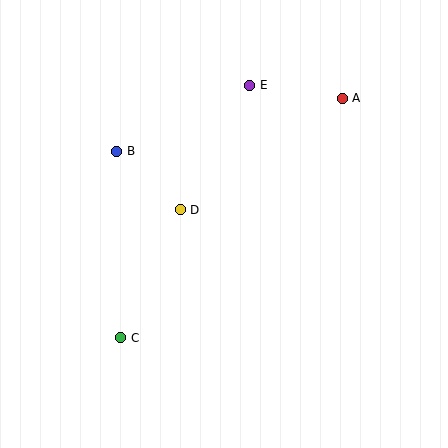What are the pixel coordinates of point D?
Point D is at (180, 210).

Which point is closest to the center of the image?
Point D at (180, 210) is closest to the center.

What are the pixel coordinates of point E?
Point E is at (250, 85).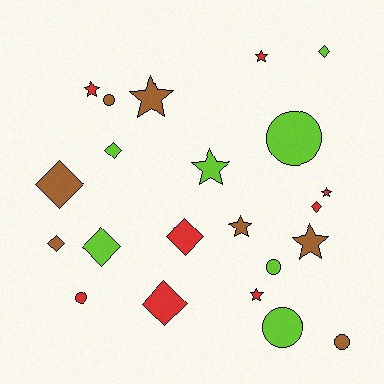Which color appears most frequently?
Red, with 8 objects.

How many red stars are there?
There are 4 red stars.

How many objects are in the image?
There are 22 objects.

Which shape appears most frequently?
Diamond, with 8 objects.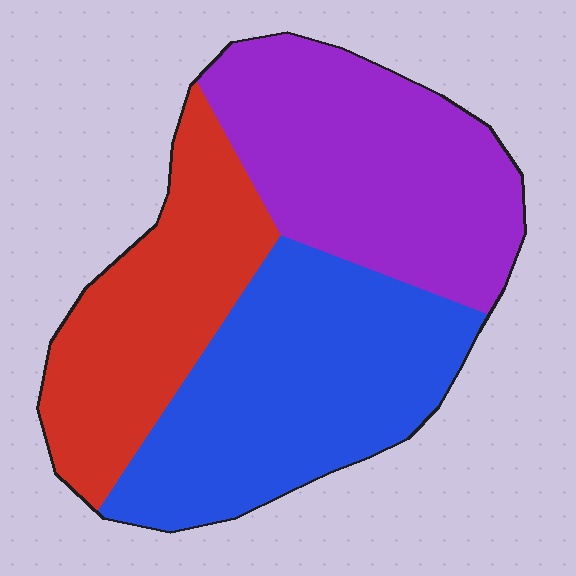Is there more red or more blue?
Blue.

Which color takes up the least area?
Red, at roughly 25%.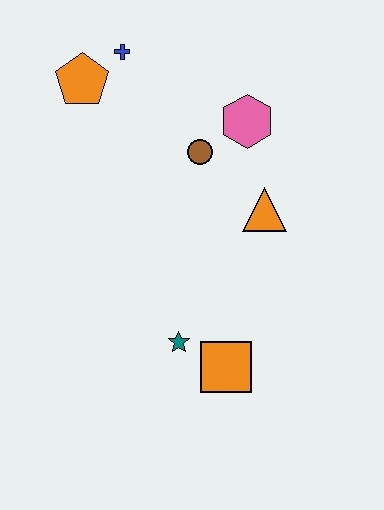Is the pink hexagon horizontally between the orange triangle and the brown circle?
Yes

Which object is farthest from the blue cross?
The orange square is farthest from the blue cross.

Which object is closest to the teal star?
The orange square is closest to the teal star.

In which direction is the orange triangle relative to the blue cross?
The orange triangle is below the blue cross.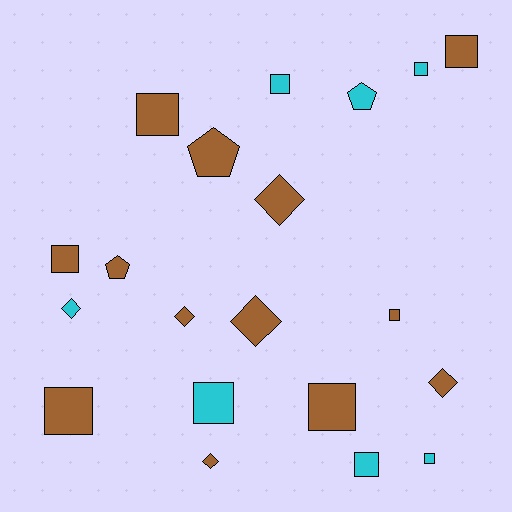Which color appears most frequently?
Brown, with 13 objects.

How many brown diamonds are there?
There are 5 brown diamonds.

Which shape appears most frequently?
Square, with 11 objects.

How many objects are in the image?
There are 20 objects.